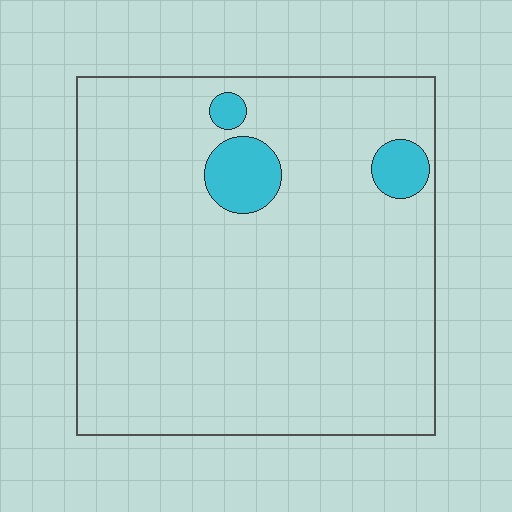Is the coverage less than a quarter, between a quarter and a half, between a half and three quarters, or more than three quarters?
Less than a quarter.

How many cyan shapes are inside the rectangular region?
3.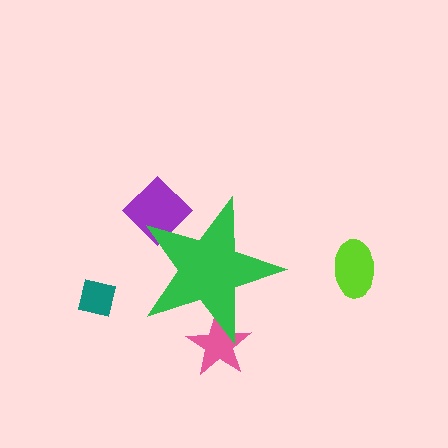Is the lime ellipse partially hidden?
No, the lime ellipse is fully visible.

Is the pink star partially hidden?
Yes, the pink star is partially hidden behind the green star.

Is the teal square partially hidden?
No, the teal square is fully visible.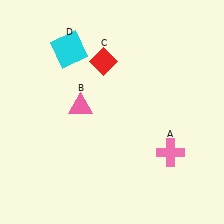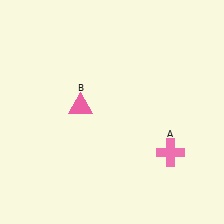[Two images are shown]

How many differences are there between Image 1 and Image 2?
There are 2 differences between the two images.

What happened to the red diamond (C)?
The red diamond (C) was removed in Image 2. It was in the top-left area of Image 1.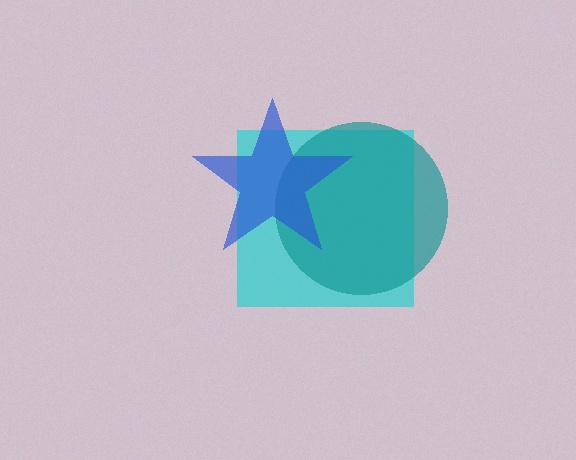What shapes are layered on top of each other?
The layered shapes are: a cyan square, a teal circle, a blue star.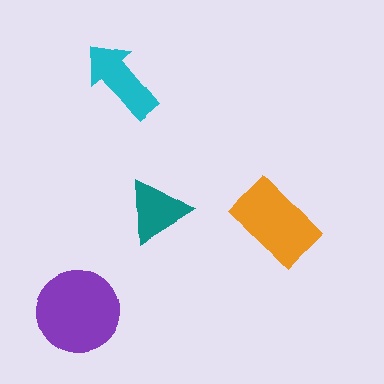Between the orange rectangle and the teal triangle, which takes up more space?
The orange rectangle.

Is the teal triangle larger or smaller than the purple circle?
Smaller.